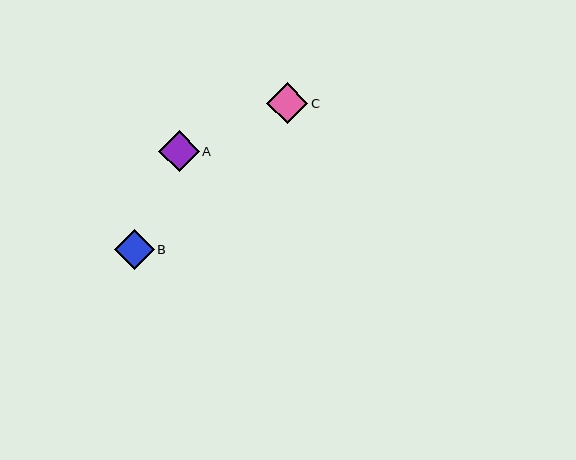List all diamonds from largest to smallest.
From largest to smallest: C, A, B.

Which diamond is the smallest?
Diamond B is the smallest with a size of approximately 40 pixels.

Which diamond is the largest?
Diamond C is the largest with a size of approximately 41 pixels.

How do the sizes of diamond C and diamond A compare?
Diamond C and diamond A are approximately the same size.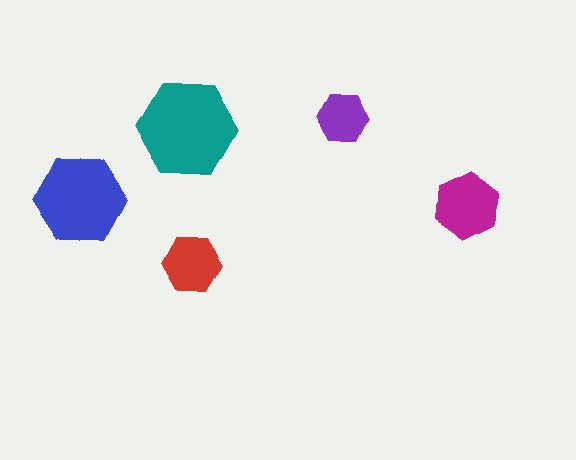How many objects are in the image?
There are 5 objects in the image.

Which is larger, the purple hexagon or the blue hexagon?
The blue one.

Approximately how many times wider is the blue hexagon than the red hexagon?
About 1.5 times wider.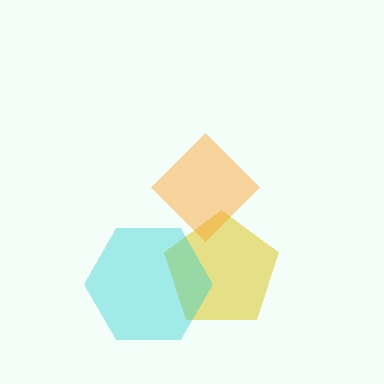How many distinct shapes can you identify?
There are 3 distinct shapes: a yellow pentagon, a cyan hexagon, an orange diamond.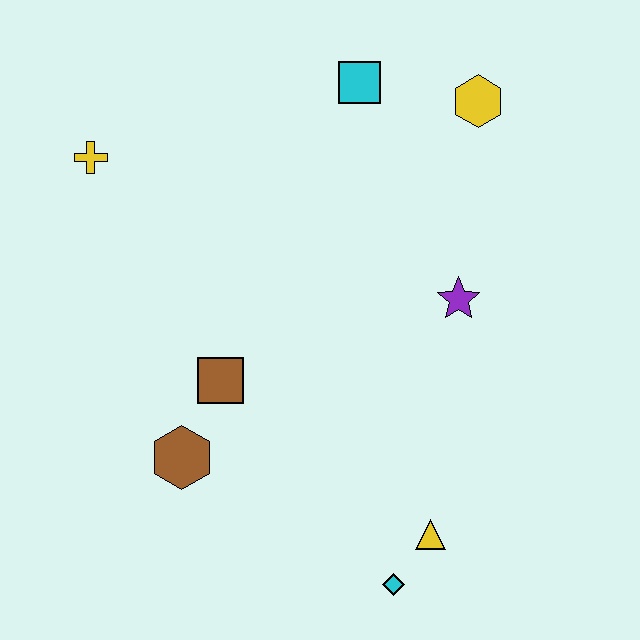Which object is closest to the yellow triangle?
The cyan diamond is closest to the yellow triangle.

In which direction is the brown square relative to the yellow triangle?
The brown square is to the left of the yellow triangle.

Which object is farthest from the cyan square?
The cyan diamond is farthest from the cyan square.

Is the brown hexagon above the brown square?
No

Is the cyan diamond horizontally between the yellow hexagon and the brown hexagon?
Yes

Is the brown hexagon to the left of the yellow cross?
No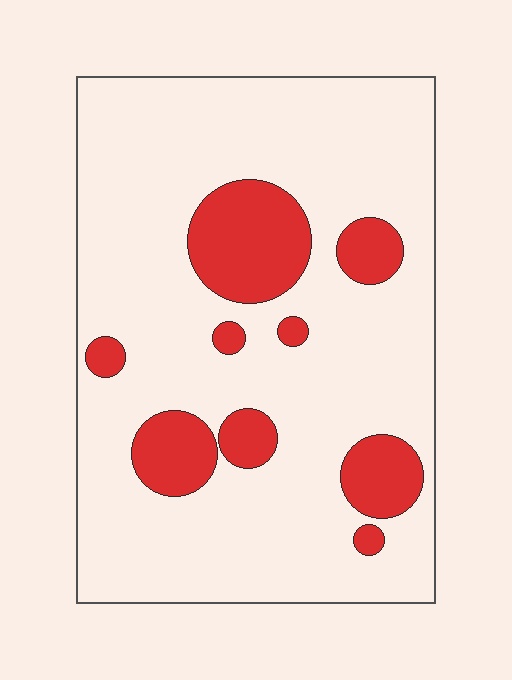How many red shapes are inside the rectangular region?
9.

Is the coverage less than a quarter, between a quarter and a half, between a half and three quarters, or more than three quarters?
Less than a quarter.